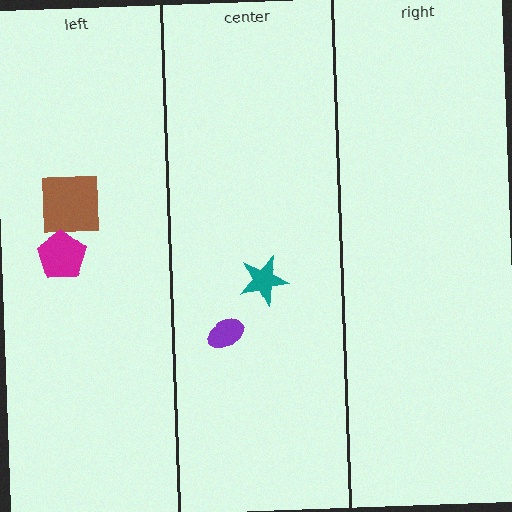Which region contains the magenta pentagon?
The left region.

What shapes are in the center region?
The teal star, the purple ellipse.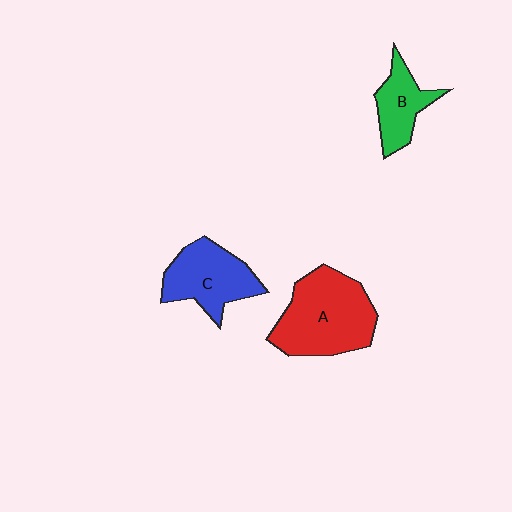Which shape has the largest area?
Shape A (red).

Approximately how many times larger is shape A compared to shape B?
Approximately 2.0 times.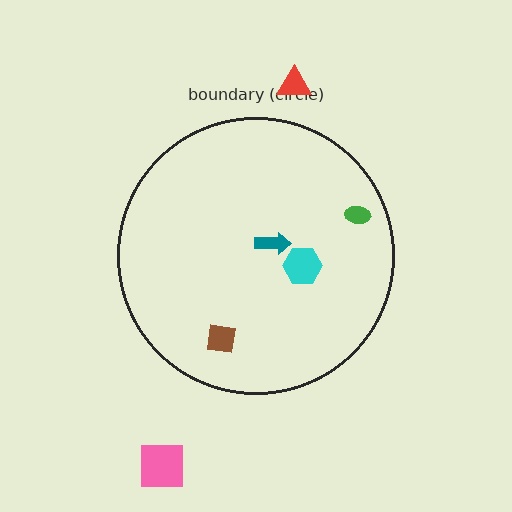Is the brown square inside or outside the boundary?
Inside.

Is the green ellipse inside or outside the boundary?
Inside.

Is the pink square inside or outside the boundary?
Outside.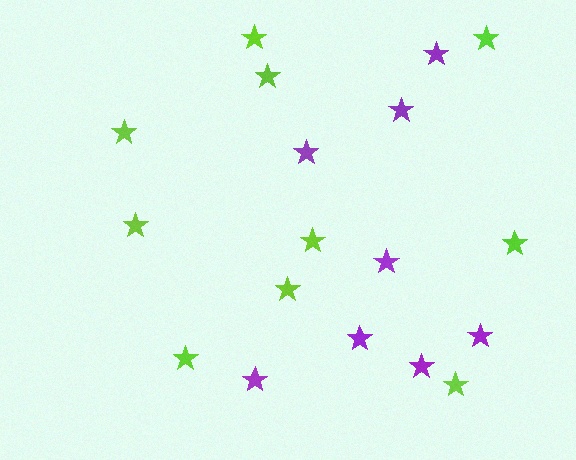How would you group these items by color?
There are 2 groups: one group of purple stars (8) and one group of lime stars (10).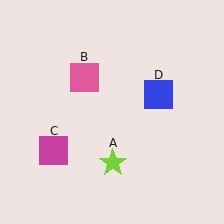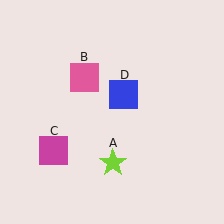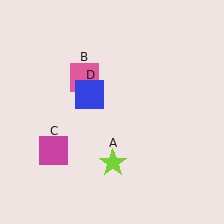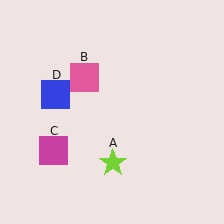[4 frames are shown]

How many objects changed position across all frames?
1 object changed position: blue square (object D).